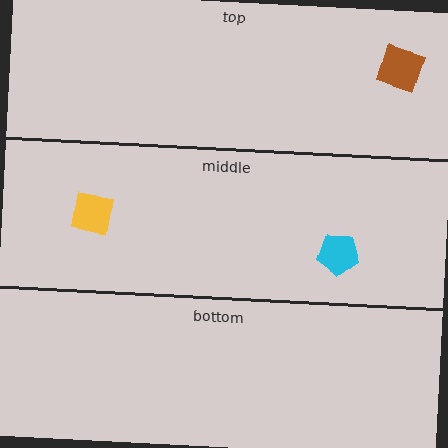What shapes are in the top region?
The brown square.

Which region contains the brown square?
The top region.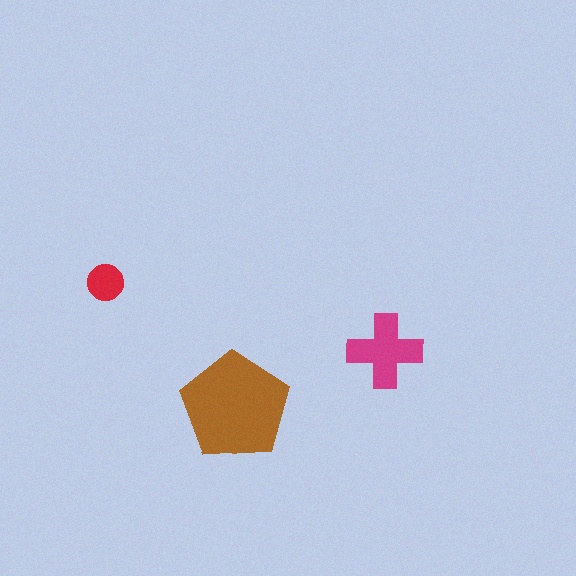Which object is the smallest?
The red circle.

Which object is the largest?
The brown pentagon.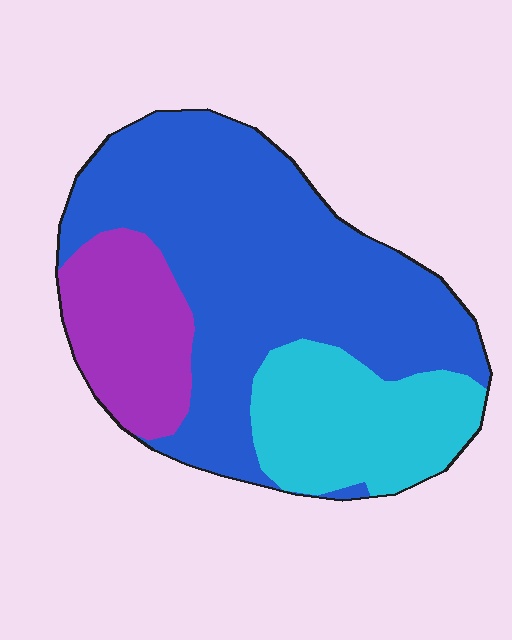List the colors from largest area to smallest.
From largest to smallest: blue, cyan, purple.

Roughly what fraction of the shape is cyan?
Cyan takes up less than a quarter of the shape.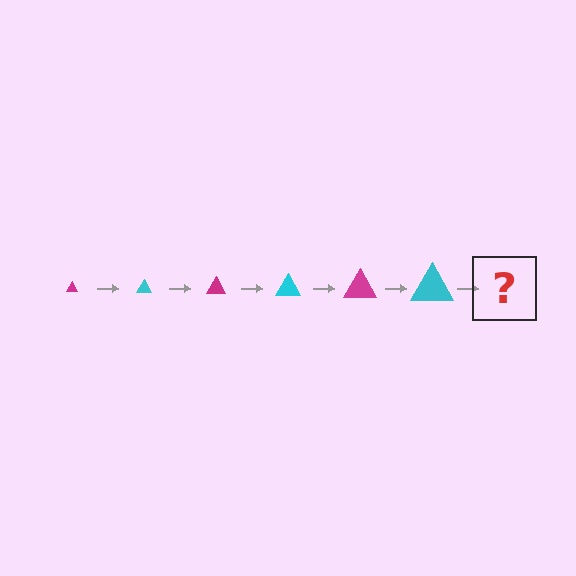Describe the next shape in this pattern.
It should be a magenta triangle, larger than the previous one.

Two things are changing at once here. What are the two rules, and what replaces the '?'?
The two rules are that the triangle grows larger each step and the color cycles through magenta and cyan. The '?' should be a magenta triangle, larger than the previous one.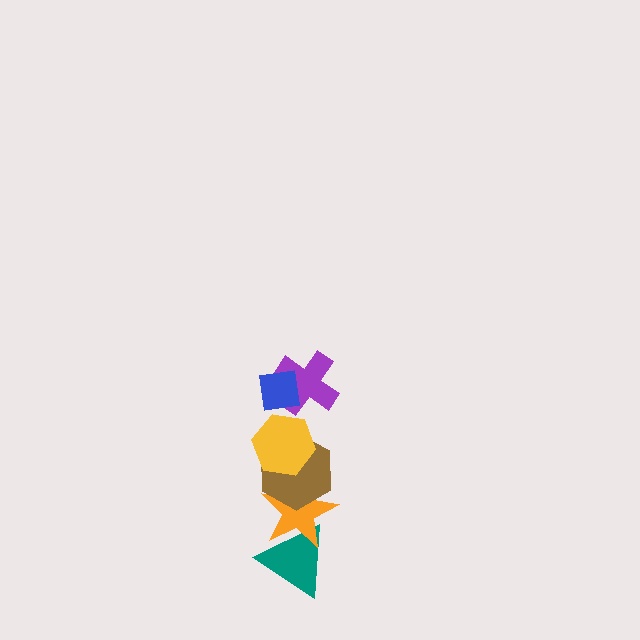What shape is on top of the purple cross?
The blue square is on top of the purple cross.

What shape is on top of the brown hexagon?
The yellow hexagon is on top of the brown hexagon.